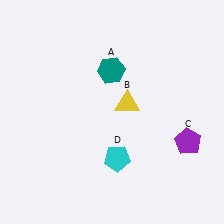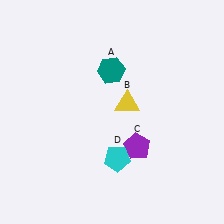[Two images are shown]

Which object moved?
The purple pentagon (C) moved left.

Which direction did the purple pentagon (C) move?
The purple pentagon (C) moved left.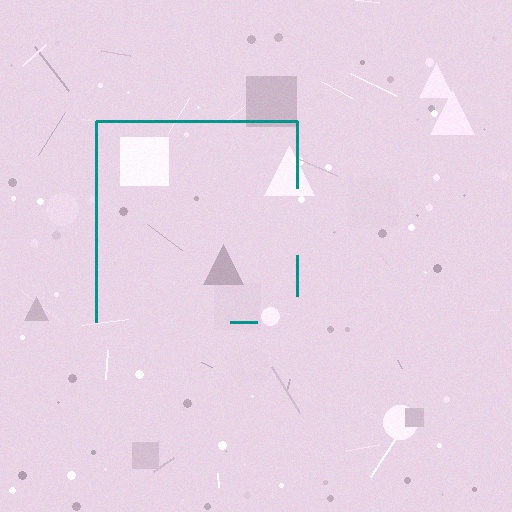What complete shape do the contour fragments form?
The contour fragments form a square.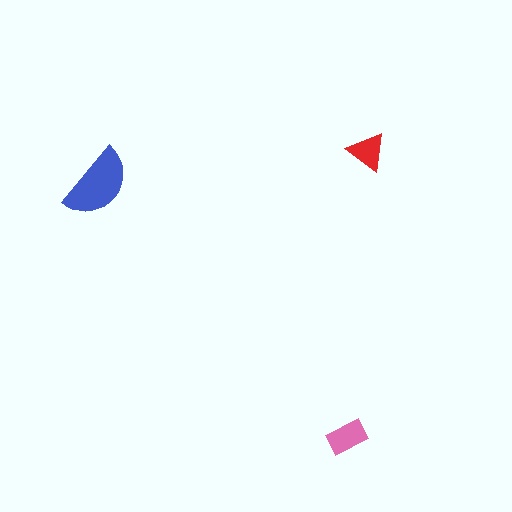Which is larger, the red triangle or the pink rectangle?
The pink rectangle.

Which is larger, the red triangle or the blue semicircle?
The blue semicircle.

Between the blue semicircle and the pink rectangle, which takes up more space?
The blue semicircle.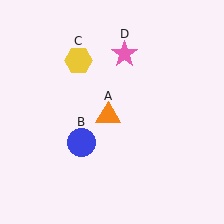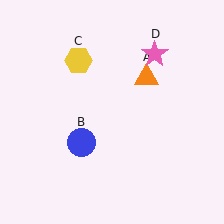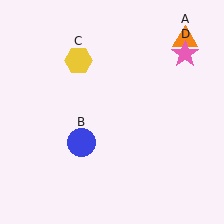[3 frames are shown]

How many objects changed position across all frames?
2 objects changed position: orange triangle (object A), pink star (object D).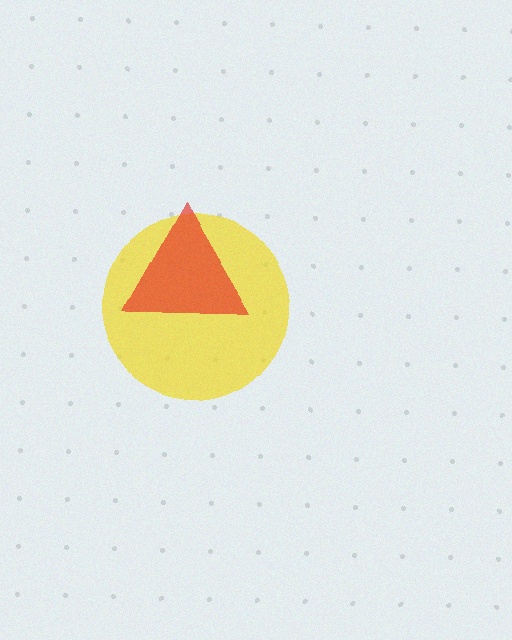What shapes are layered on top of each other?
The layered shapes are: a yellow circle, a red triangle.